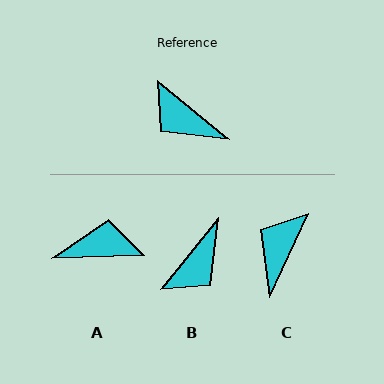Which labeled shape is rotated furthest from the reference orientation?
A, about 139 degrees away.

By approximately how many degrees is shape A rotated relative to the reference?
Approximately 139 degrees clockwise.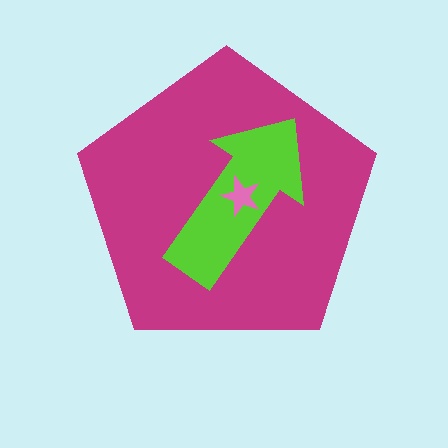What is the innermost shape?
The pink star.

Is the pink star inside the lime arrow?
Yes.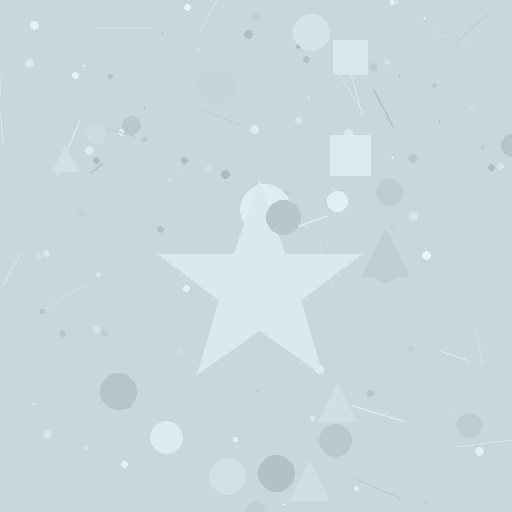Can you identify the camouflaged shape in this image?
The camouflaged shape is a star.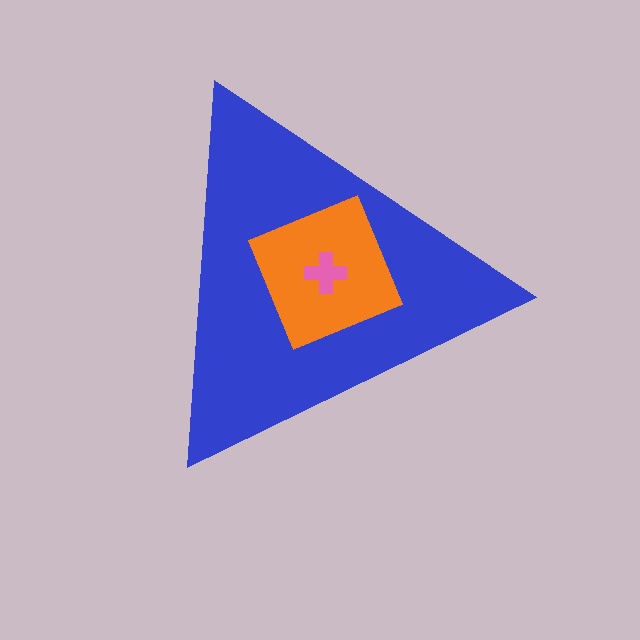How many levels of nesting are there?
3.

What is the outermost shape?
The blue triangle.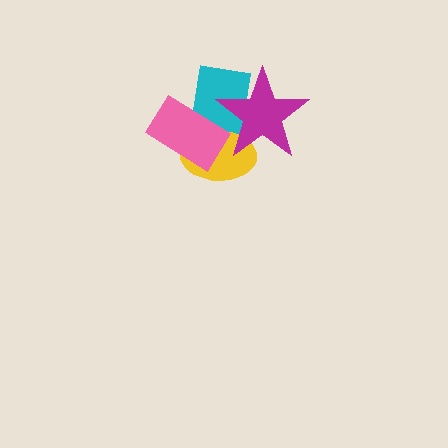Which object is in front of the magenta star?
The pink rectangle is in front of the magenta star.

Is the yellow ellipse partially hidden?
Yes, it is partially covered by another shape.